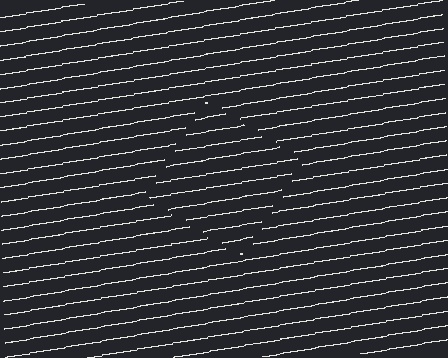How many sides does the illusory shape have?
4 sides — the line-ends trace a square.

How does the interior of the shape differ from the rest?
The interior of the shape contains the same grating, shifted by half a period — the contour is defined by the phase discontinuity where line-ends from the inner and outer gratings abut.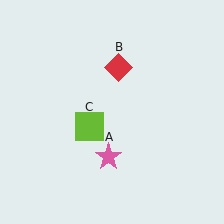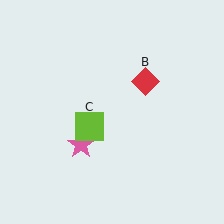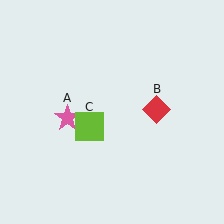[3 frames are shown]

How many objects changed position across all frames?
2 objects changed position: pink star (object A), red diamond (object B).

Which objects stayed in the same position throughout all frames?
Lime square (object C) remained stationary.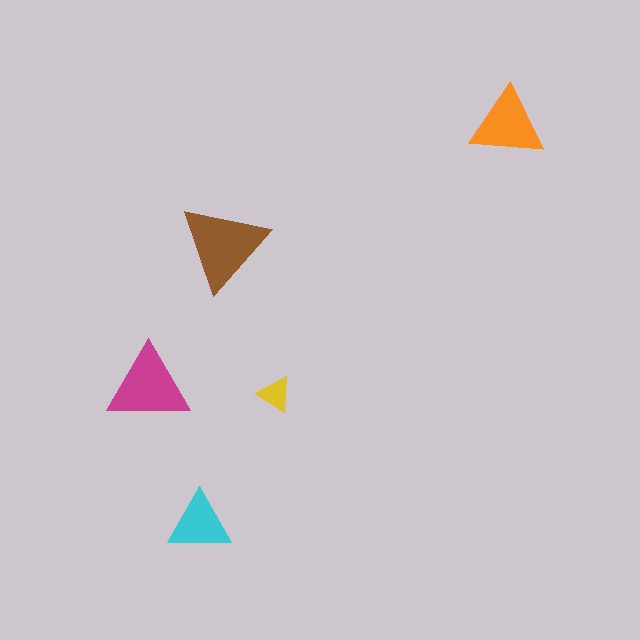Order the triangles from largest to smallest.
the brown one, the magenta one, the orange one, the cyan one, the yellow one.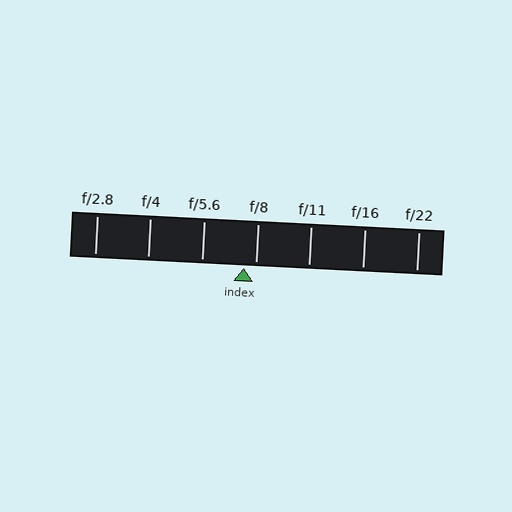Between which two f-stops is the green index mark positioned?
The index mark is between f/5.6 and f/8.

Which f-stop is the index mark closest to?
The index mark is closest to f/8.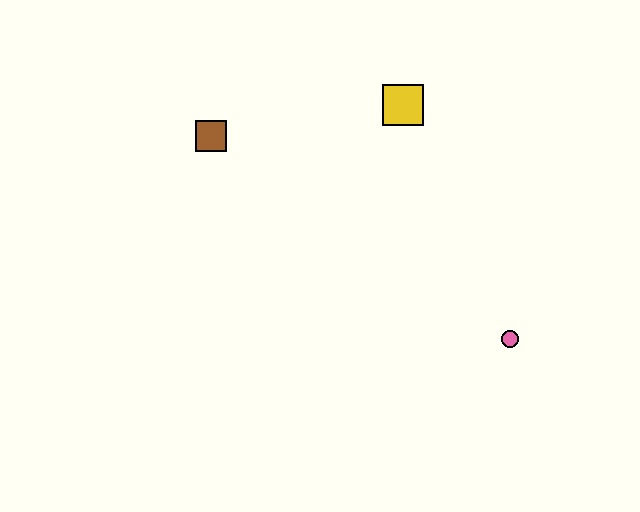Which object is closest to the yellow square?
The brown square is closest to the yellow square.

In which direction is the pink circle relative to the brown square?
The pink circle is to the right of the brown square.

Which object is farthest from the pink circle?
The brown square is farthest from the pink circle.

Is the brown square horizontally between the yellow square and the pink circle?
No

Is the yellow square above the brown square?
Yes